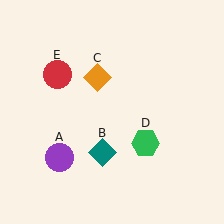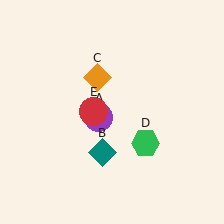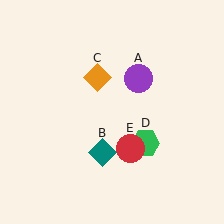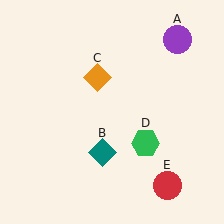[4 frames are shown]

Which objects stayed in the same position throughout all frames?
Teal diamond (object B) and orange diamond (object C) and green hexagon (object D) remained stationary.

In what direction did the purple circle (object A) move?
The purple circle (object A) moved up and to the right.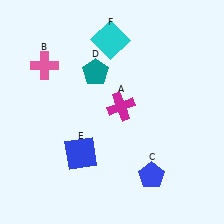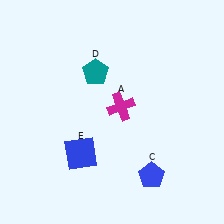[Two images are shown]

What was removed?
The pink cross (B), the cyan square (F) were removed in Image 2.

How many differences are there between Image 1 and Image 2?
There are 2 differences between the two images.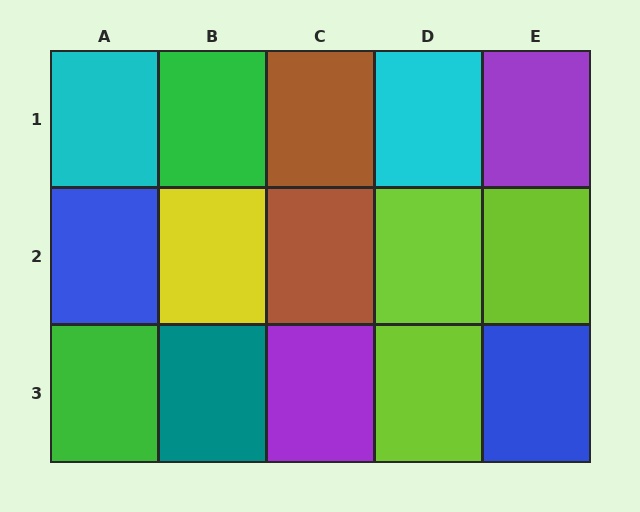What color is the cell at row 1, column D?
Cyan.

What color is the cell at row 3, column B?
Teal.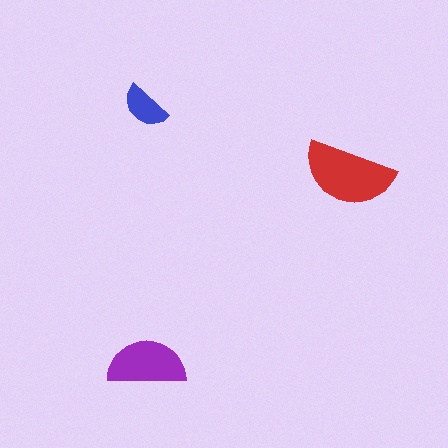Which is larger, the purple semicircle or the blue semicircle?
The purple one.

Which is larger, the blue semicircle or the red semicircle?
The red one.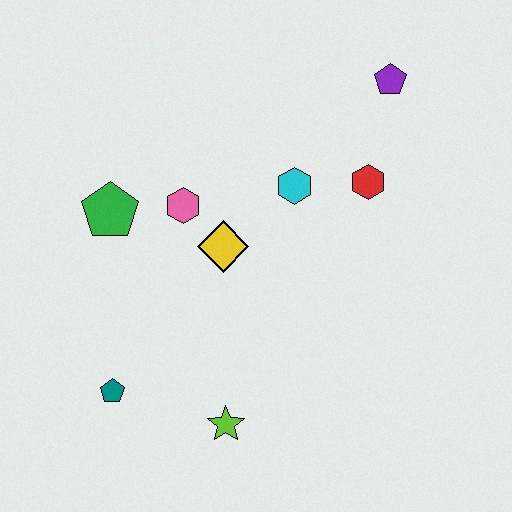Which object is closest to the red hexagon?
The cyan hexagon is closest to the red hexagon.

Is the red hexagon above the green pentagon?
Yes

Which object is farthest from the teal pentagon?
The purple pentagon is farthest from the teal pentagon.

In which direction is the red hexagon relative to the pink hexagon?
The red hexagon is to the right of the pink hexagon.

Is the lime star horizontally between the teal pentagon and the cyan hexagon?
Yes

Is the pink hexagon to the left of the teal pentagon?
No